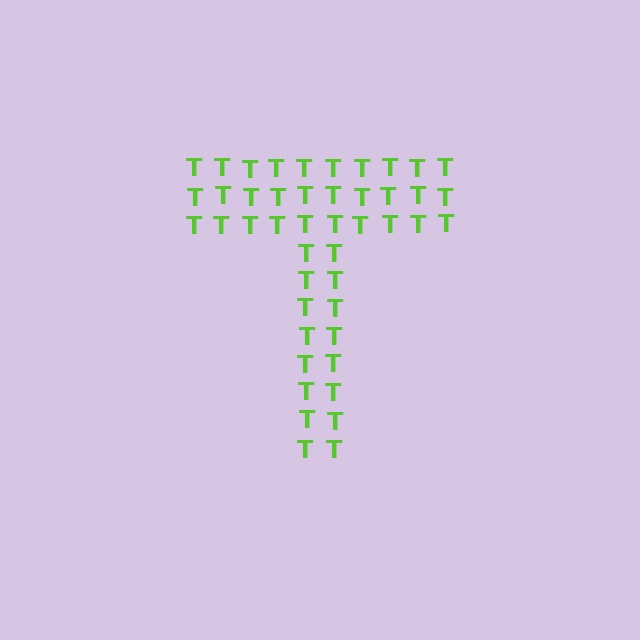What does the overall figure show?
The overall figure shows the letter T.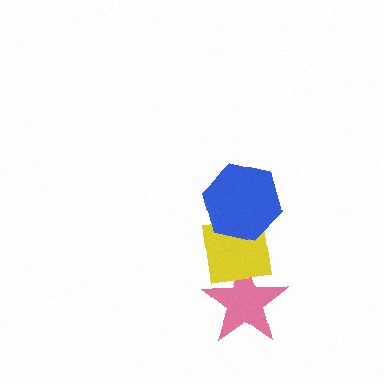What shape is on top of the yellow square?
The blue hexagon is on top of the yellow square.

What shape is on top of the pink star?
The yellow square is on top of the pink star.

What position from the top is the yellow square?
The yellow square is 2nd from the top.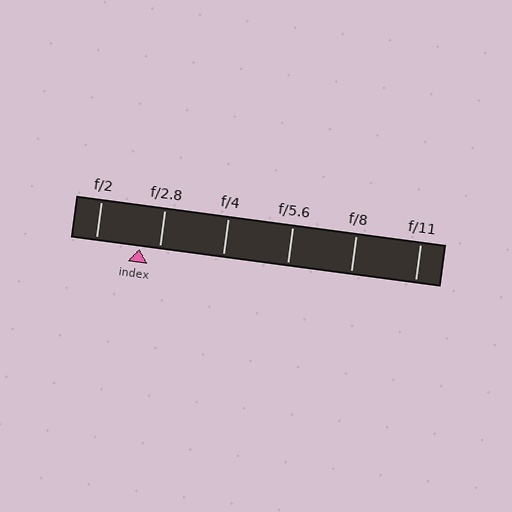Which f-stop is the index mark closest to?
The index mark is closest to f/2.8.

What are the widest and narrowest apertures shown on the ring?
The widest aperture shown is f/2 and the narrowest is f/11.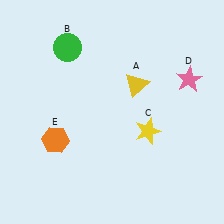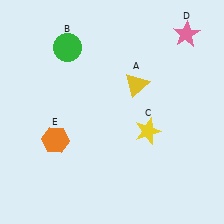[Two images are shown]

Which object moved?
The pink star (D) moved up.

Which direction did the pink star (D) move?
The pink star (D) moved up.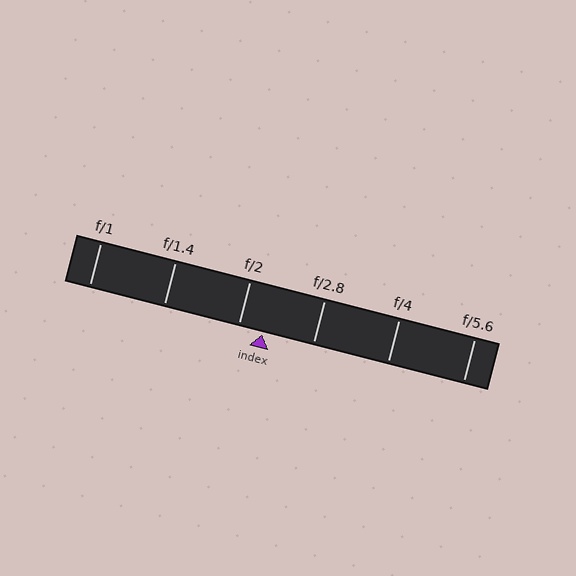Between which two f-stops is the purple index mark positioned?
The index mark is between f/2 and f/2.8.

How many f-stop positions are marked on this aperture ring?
There are 6 f-stop positions marked.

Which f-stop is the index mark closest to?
The index mark is closest to f/2.